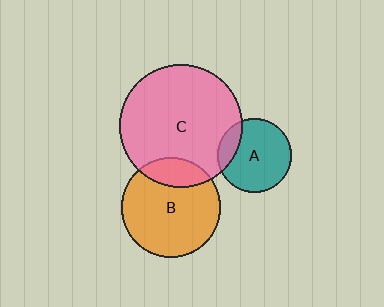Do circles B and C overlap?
Yes.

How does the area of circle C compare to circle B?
Approximately 1.5 times.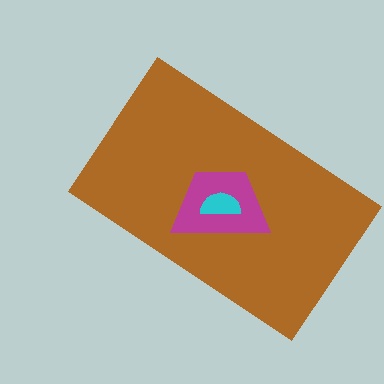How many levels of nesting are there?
3.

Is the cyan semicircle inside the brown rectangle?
Yes.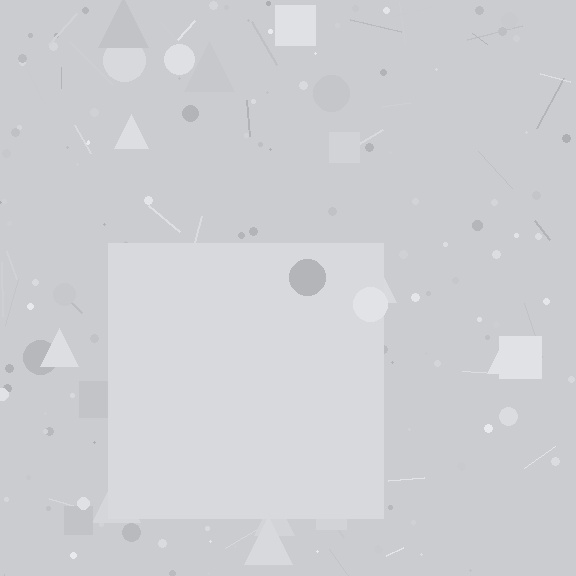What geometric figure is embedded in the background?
A square is embedded in the background.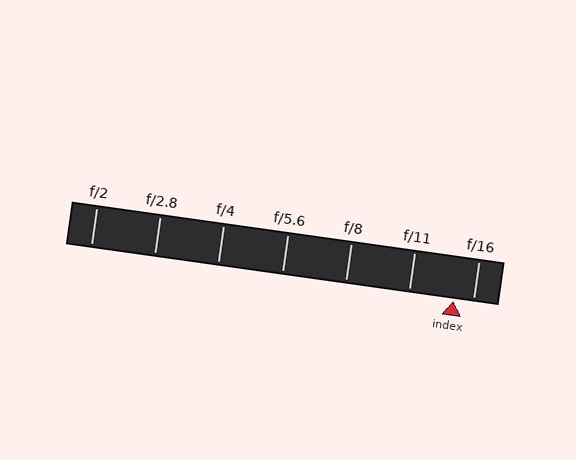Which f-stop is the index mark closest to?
The index mark is closest to f/16.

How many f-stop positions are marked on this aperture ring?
There are 7 f-stop positions marked.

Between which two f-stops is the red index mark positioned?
The index mark is between f/11 and f/16.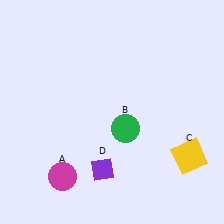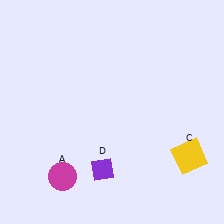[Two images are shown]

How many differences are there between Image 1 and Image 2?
There is 1 difference between the two images.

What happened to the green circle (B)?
The green circle (B) was removed in Image 2. It was in the bottom-right area of Image 1.